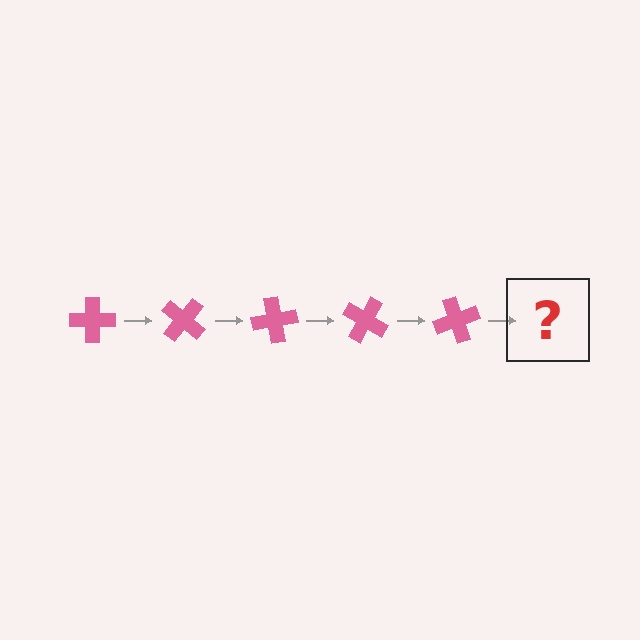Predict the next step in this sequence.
The next step is a pink cross rotated 200 degrees.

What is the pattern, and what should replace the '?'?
The pattern is that the cross rotates 40 degrees each step. The '?' should be a pink cross rotated 200 degrees.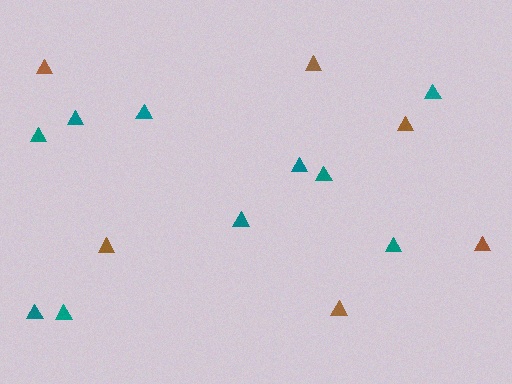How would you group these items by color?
There are 2 groups: one group of teal triangles (10) and one group of brown triangles (6).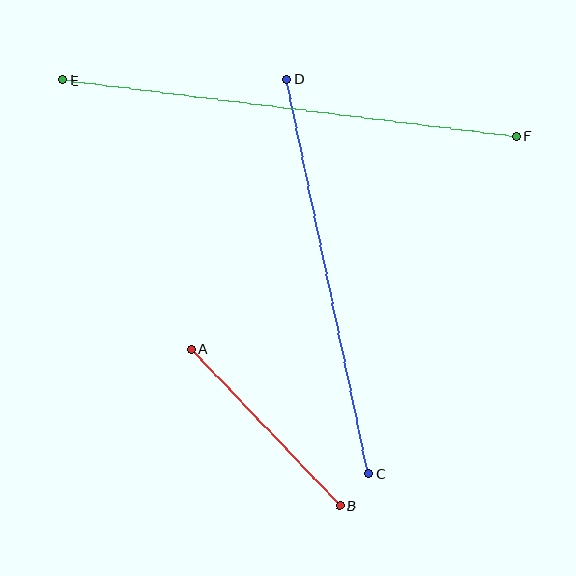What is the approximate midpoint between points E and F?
The midpoint is at approximately (290, 108) pixels.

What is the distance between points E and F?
The distance is approximately 457 pixels.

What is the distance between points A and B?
The distance is approximately 216 pixels.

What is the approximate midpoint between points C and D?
The midpoint is at approximately (328, 276) pixels.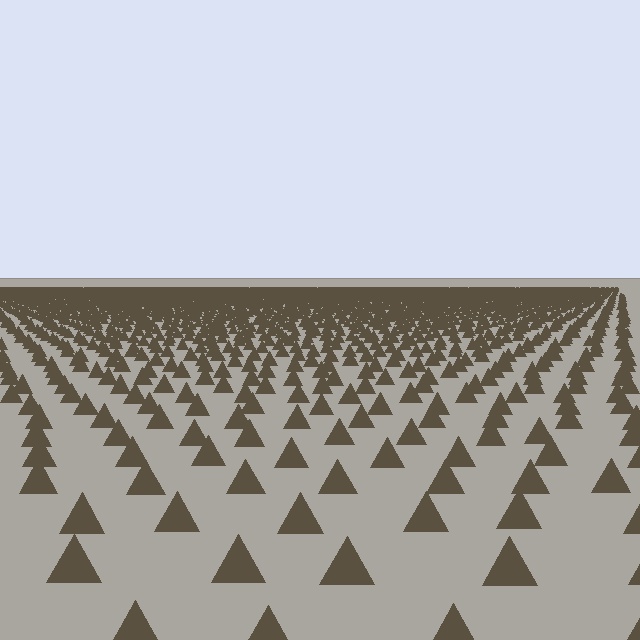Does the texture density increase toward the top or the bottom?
Density increases toward the top.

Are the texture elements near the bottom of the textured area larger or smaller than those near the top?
Larger. Near the bottom, elements are closer to the viewer and appear at a bigger on-screen size.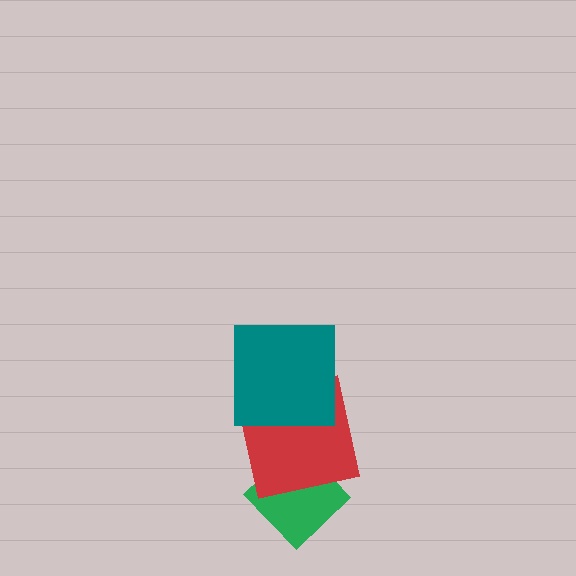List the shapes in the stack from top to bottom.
From top to bottom: the teal square, the red square, the green diamond.